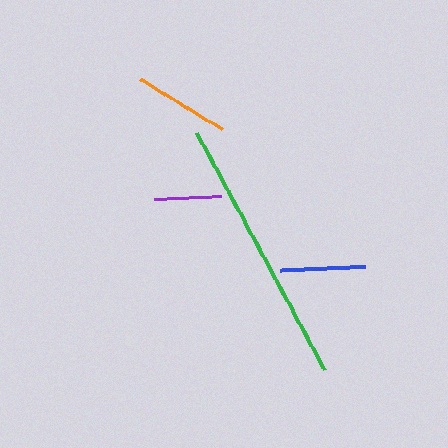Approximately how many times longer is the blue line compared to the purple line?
The blue line is approximately 1.2 times the length of the purple line.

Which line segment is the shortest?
The purple line is the shortest at approximately 68 pixels.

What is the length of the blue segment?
The blue segment is approximately 84 pixels long.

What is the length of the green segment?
The green segment is approximately 270 pixels long.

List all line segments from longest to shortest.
From longest to shortest: green, orange, blue, purple.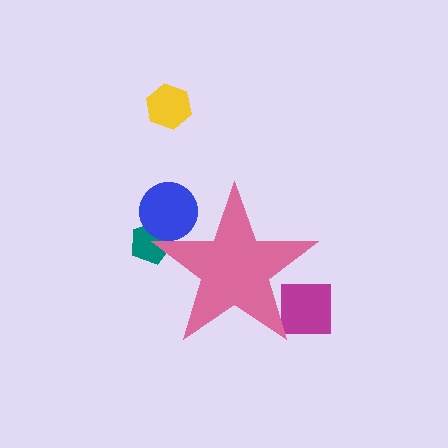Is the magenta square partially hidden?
Yes, the magenta square is partially hidden behind the pink star.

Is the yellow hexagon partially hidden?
No, the yellow hexagon is fully visible.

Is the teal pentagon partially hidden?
Yes, the teal pentagon is partially hidden behind the pink star.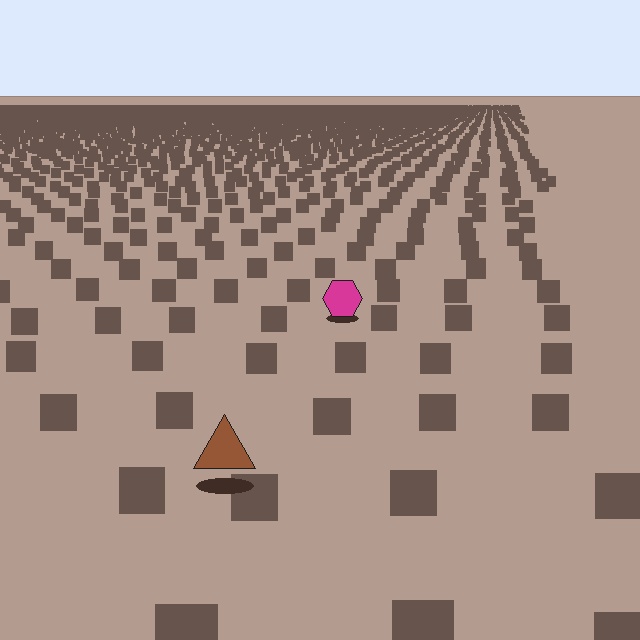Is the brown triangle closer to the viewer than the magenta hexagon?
Yes. The brown triangle is closer — you can tell from the texture gradient: the ground texture is coarser near it.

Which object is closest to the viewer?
The brown triangle is closest. The texture marks near it are larger and more spread out.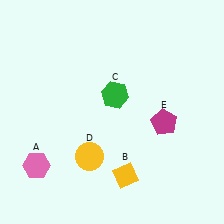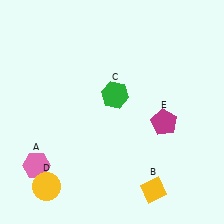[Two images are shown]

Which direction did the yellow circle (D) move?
The yellow circle (D) moved left.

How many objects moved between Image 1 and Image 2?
2 objects moved between the two images.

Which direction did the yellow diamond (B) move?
The yellow diamond (B) moved right.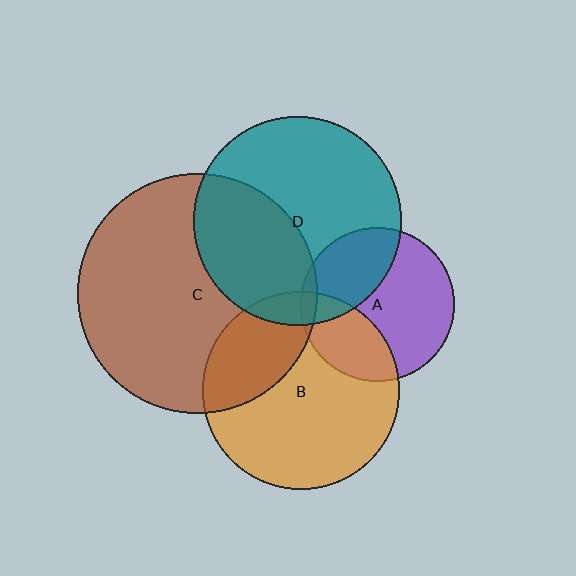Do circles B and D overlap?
Yes.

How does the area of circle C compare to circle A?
Approximately 2.4 times.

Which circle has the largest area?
Circle C (brown).